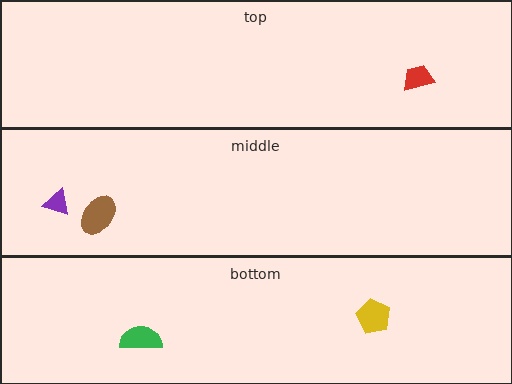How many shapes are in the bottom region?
2.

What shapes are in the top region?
The red trapezoid.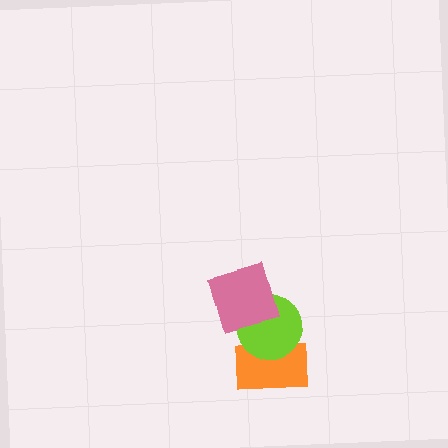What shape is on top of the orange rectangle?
The lime circle is on top of the orange rectangle.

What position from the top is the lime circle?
The lime circle is 2nd from the top.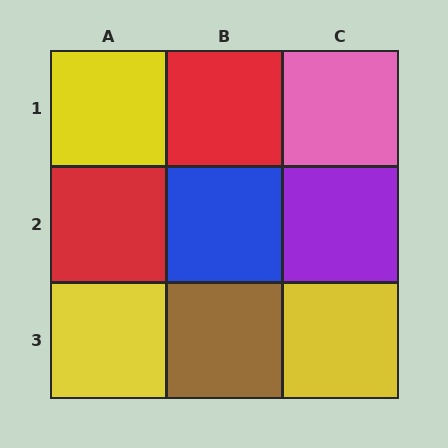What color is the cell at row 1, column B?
Red.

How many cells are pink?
1 cell is pink.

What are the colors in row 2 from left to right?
Red, blue, purple.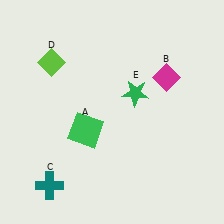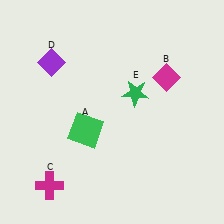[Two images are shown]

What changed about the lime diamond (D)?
In Image 1, D is lime. In Image 2, it changed to purple.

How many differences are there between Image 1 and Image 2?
There are 2 differences between the two images.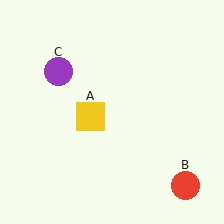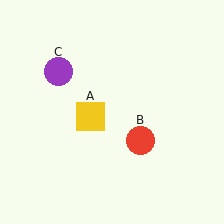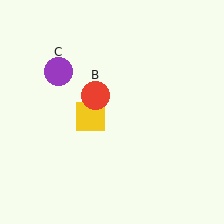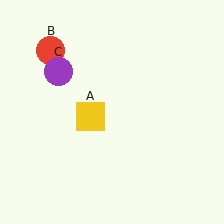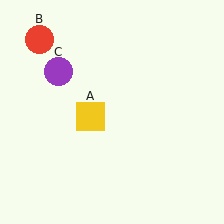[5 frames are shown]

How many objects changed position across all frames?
1 object changed position: red circle (object B).